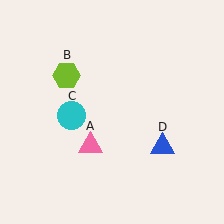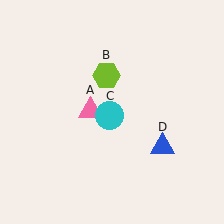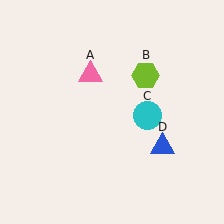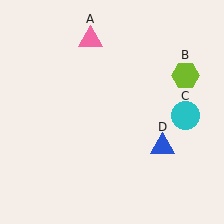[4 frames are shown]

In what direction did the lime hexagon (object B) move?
The lime hexagon (object B) moved right.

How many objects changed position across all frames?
3 objects changed position: pink triangle (object A), lime hexagon (object B), cyan circle (object C).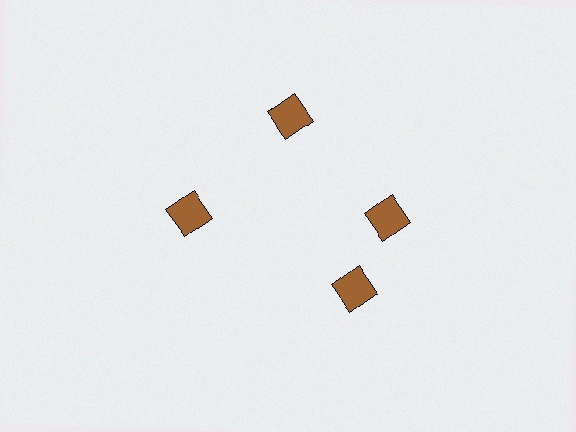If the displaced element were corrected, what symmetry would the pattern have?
It would have 4-fold rotational symmetry — the pattern would map onto itself every 90 degrees.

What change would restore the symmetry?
The symmetry would be restored by rotating it back into even spacing with its neighbors so that all 4 diamonds sit at equal angles and equal distance from the center.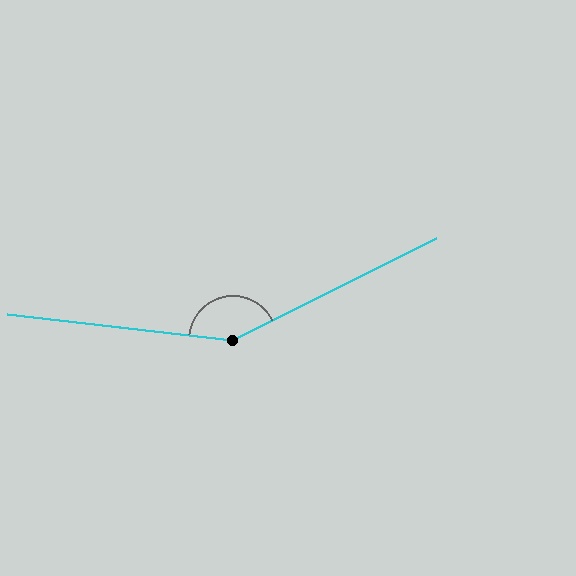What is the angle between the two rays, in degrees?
Approximately 147 degrees.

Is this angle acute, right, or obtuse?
It is obtuse.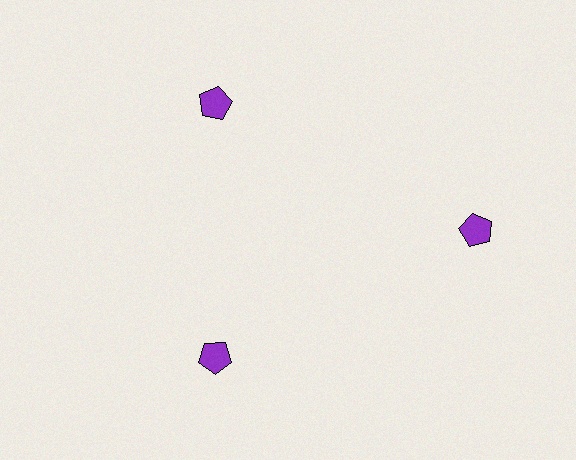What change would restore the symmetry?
The symmetry would be restored by moving it inward, back onto the ring so that all 3 pentagons sit at equal angles and equal distance from the center.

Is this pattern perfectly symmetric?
No. The 3 purple pentagons are arranged in a ring, but one element near the 3 o'clock position is pushed outward from the center, breaking the 3-fold rotational symmetry.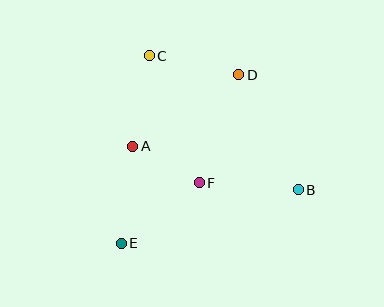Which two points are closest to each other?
Points A and F are closest to each other.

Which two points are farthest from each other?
Points D and E are farthest from each other.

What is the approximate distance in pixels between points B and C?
The distance between B and C is approximately 200 pixels.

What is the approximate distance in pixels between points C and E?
The distance between C and E is approximately 190 pixels.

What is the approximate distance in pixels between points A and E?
The distance between A and E is approximately 98 pixels.